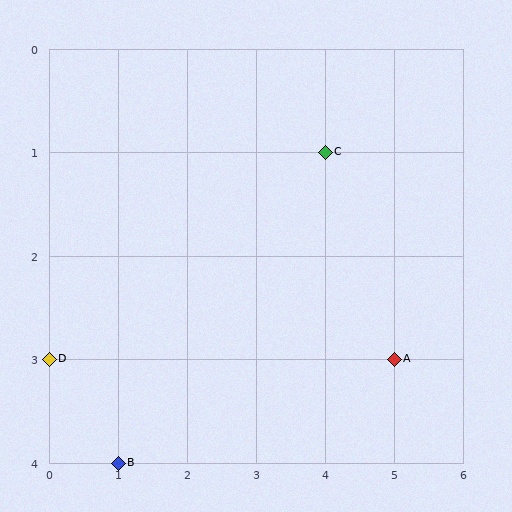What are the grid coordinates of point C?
Point C is at grid coordinates (4, 1).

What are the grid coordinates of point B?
Point B is at grid coordinates (1, 4).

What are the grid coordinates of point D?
Point D is at grid coordinates (0, 3).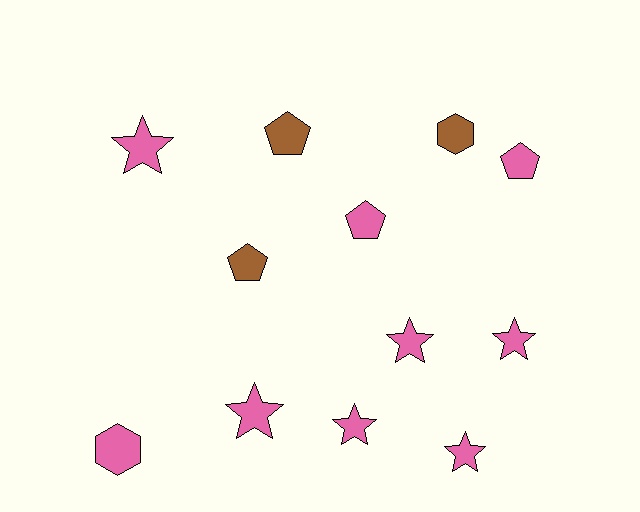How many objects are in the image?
There are 12 objects.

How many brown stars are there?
There are no brown stars.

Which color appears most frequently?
Pink, with 9 objects.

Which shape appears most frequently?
Star, with 6 objects.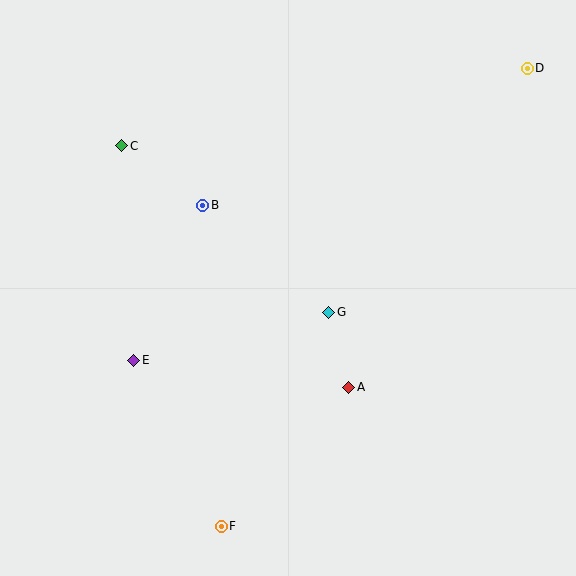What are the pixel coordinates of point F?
Point F is at (221, 526).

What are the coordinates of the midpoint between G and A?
The midpoint between G and A is at (339, 350).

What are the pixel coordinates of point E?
Point E is at (134, 360).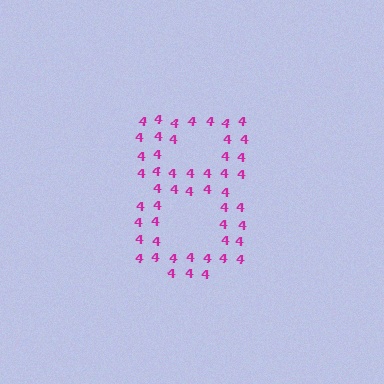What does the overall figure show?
The overall figure shows the digit 8.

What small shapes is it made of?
It is made of small digit 4's.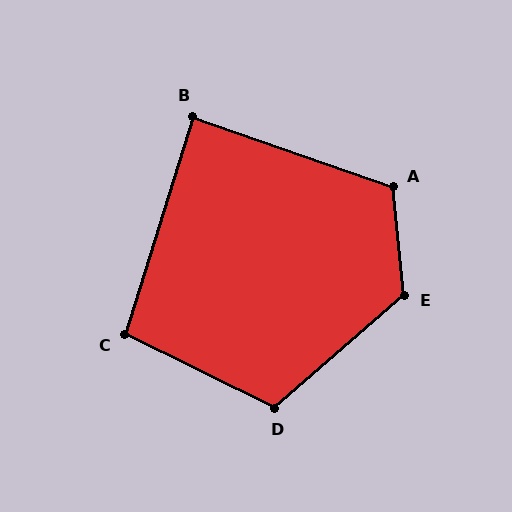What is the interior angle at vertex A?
Approximately 115 degrees (obtuse).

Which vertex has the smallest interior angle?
B, at approximately 88 degrees.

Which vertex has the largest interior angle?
E, at approximately 125 degrees.